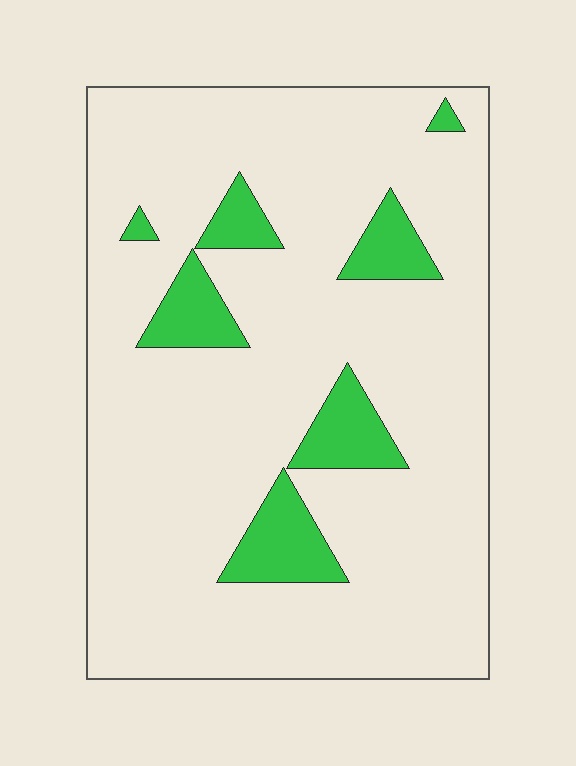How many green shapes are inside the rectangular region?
7.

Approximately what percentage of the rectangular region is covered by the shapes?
Approximately 15%.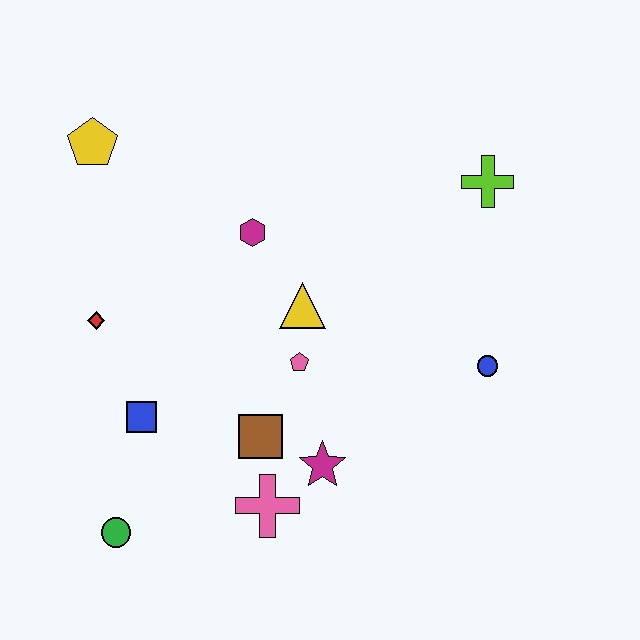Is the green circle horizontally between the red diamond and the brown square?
Yes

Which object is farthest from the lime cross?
The green circle is farthest from the lime cross.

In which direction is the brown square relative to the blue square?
The brown square is to the right of the blue square.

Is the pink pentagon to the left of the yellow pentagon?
No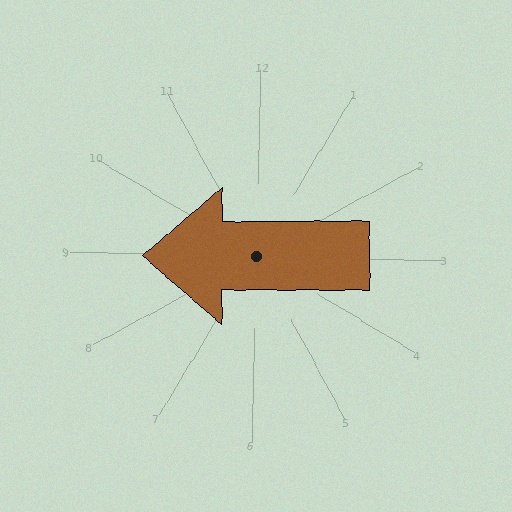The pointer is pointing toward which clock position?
Roughly 9 o'clock.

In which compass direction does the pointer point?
West.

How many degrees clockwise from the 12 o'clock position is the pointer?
Approximately 269 degrees.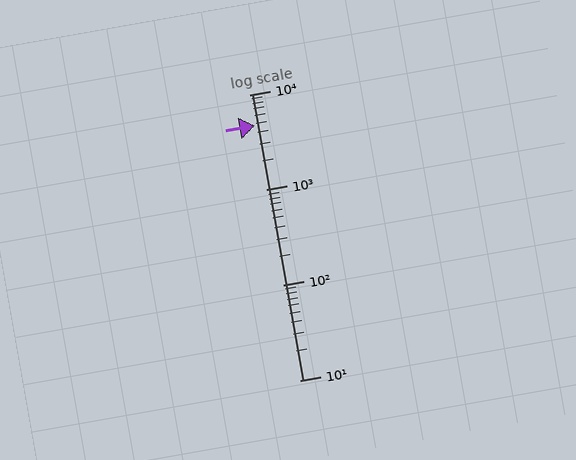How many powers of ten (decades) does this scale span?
The scale spans 3 decades, from 10 to 10000.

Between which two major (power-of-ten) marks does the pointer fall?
The pointer is between 1000 and 10000.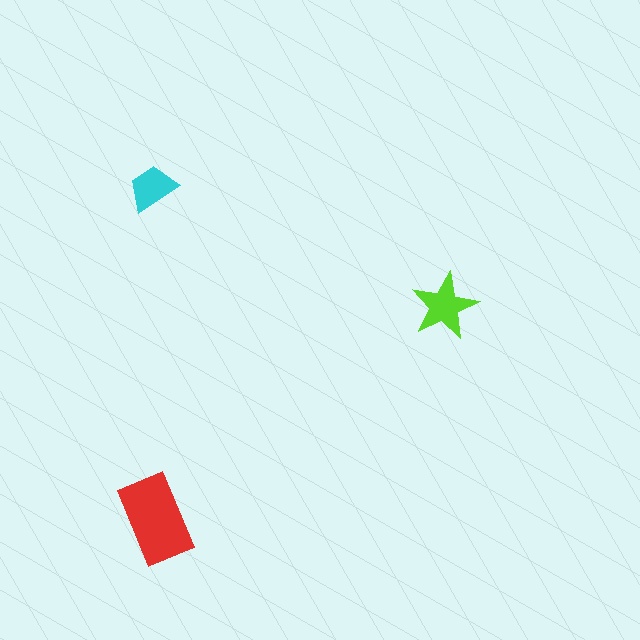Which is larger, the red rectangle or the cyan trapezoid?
The red rectangle.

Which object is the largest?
The red rectangle.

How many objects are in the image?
There are 3 objects in the image.